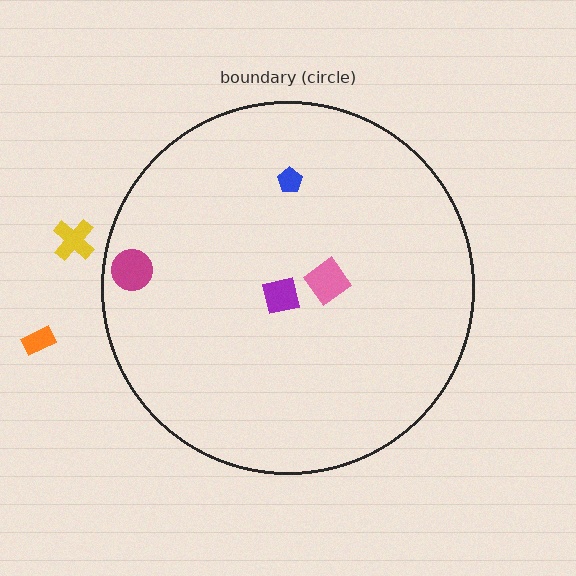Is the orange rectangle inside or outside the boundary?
Outside.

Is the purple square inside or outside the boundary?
Inside.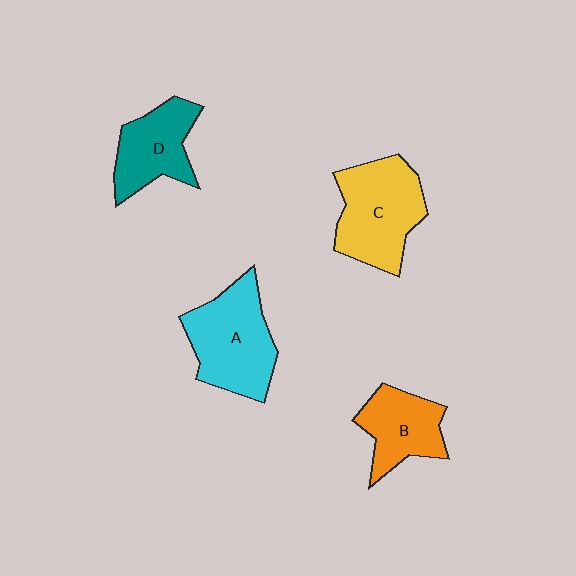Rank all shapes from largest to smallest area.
From largest to smallest: A (cyan), C (yellow), D (teal), B (orange).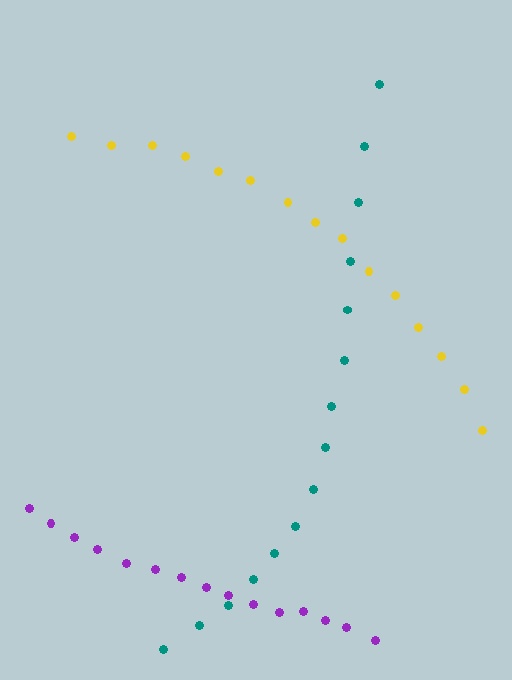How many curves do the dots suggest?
There are 3 distinct paths.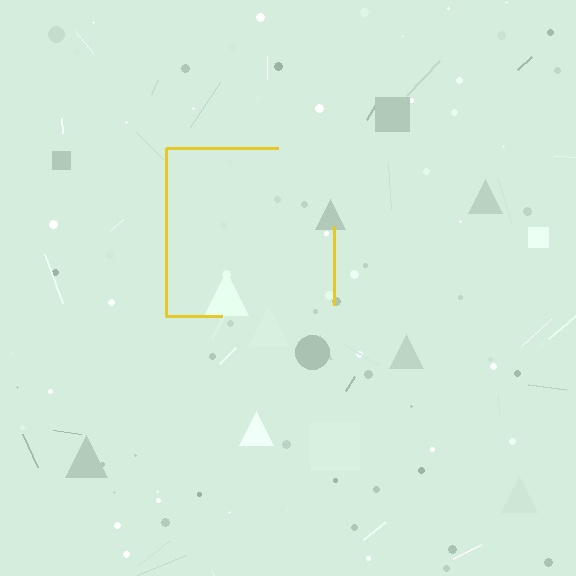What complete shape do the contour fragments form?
The contour fragments form a square.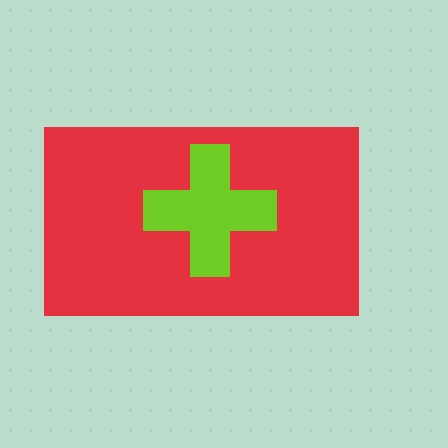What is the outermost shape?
The red rectangle.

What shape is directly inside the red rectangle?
The lime cross.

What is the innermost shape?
The lime cross.